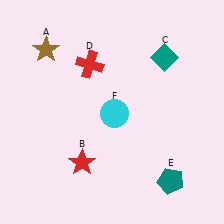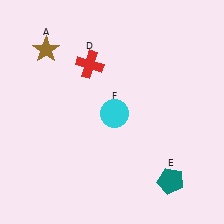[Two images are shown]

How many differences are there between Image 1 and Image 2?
There are 2 differences between the two images.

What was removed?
The teal diamond (C), the red star (B) were removed in Image 2.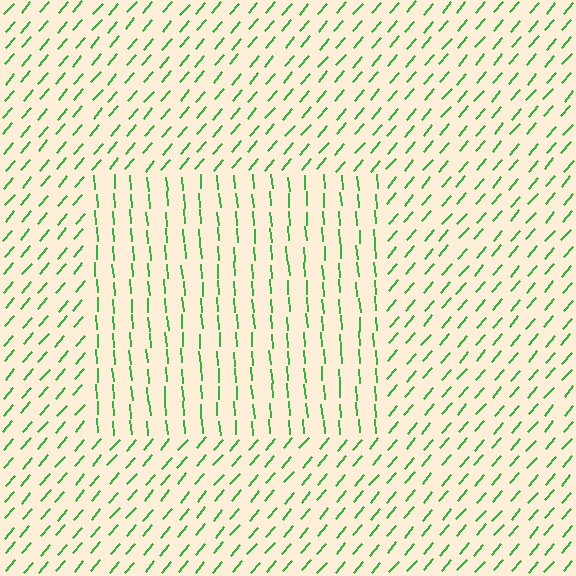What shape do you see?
I see a rectangle.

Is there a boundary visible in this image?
Yes, there is a texture boundary formed by a change in line orientation.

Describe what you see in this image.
The image is filled with small green line segments. A rectangle region in the image has lines oriented differently from the surrounding lines, creating a visible texture boundary.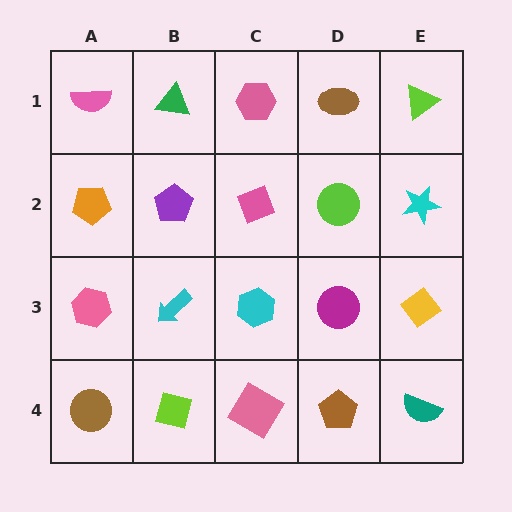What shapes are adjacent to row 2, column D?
A brown ellipse (row 1, column D), a magenta circle (row 3, column D), a pink diamond (row 2, column C), a cyan star (row 2, column E).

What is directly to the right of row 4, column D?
A teal semicircle.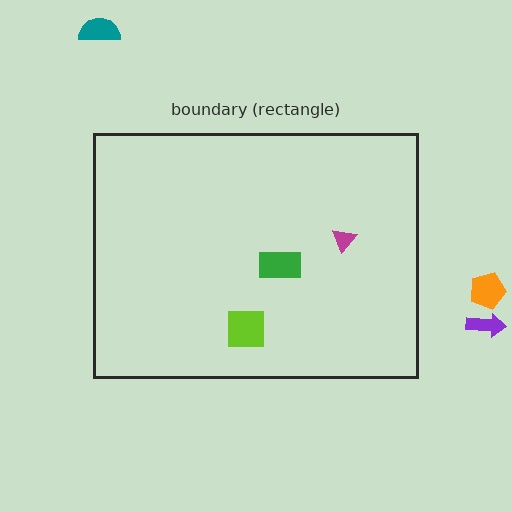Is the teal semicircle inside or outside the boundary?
Outside.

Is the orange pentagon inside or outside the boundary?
Outside.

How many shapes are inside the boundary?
3 inside, 3 outside.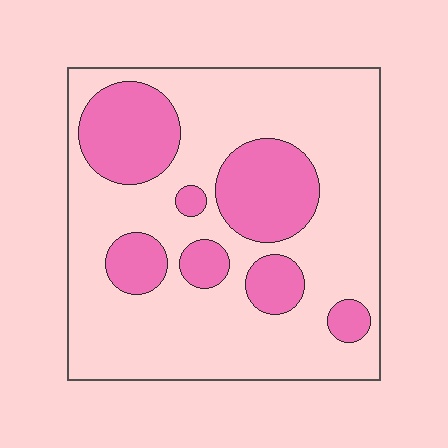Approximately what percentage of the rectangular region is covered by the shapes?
Approximately 30%.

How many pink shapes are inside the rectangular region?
7.